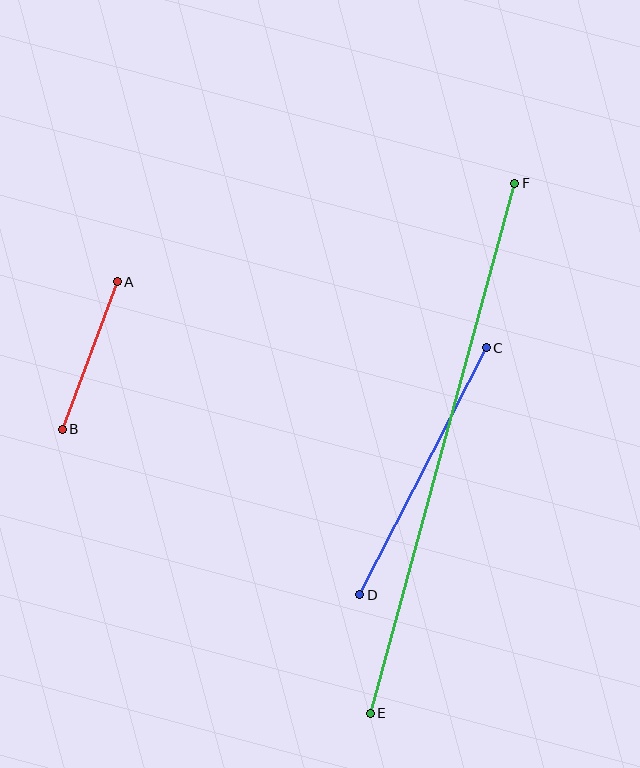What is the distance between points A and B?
The distance is approximately 157 pixels.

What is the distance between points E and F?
The distance is approximately 549 pixels.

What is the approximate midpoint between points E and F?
The midpoint is at approximately (442, 448) pixels.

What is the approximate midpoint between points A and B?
The midpoint is at approximately (90, 356) pixels.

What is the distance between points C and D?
The distance is approximately 278 pixels.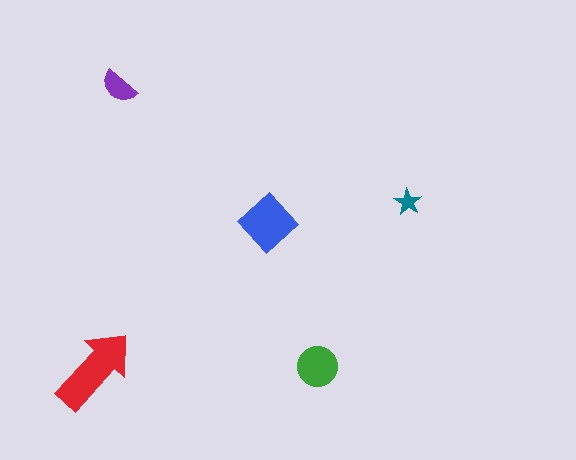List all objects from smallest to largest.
The teal star, the purple semicircle, the green circle, the blue diamond, the red arrow.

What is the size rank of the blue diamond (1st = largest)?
2nd.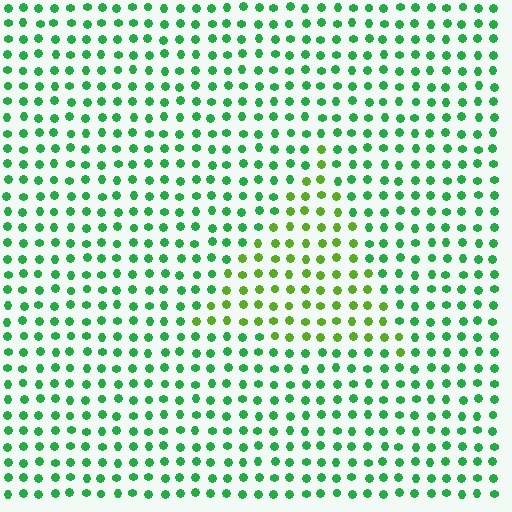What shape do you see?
I see a triangle.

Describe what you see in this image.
The image is filled with small green elements in a uniform arrangement. A triangle-shaped region is visible where the elements are tinted to a slightly different hue, forming a subtle color boundary.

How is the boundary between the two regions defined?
The boundary is defined purely by a slight shift in hue (about 39 degrees). Spacing, size, and orientation are identical on both sides.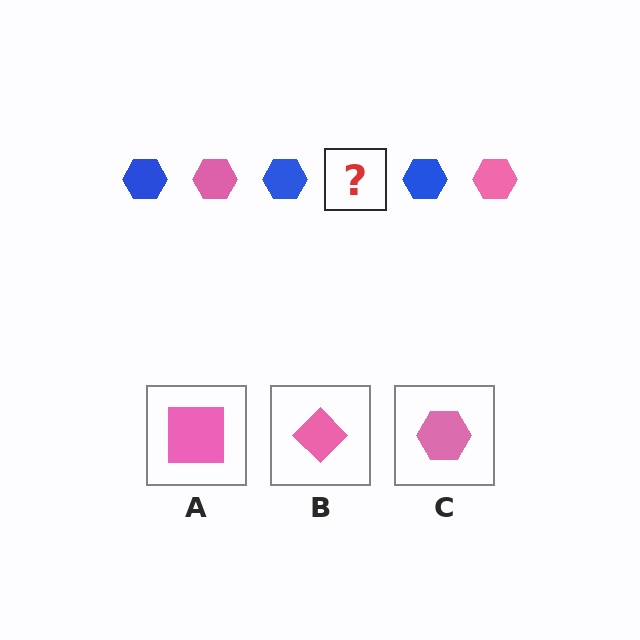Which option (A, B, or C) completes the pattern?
C.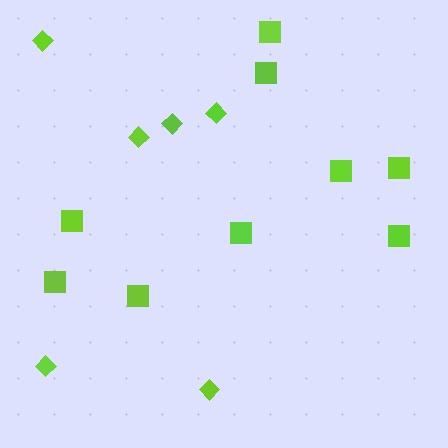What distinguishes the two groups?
There are 2 groups: one group of squares (9) and one group of diamonds (6).